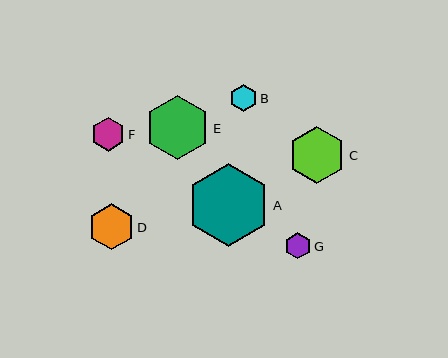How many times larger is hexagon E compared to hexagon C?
Hexagon E is approximately 1.1 times the size of hexagon C.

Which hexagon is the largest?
Hexagon A is the largest with a size of approximately 83 pixels.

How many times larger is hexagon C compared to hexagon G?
Hexagon C is approximately 2.2 times the size of hexagon G.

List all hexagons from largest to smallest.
From largest to smallest: A, E, C, D, F, B, G.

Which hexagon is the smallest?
Hexagon G is the smallest with a size of approximately 26 pixels.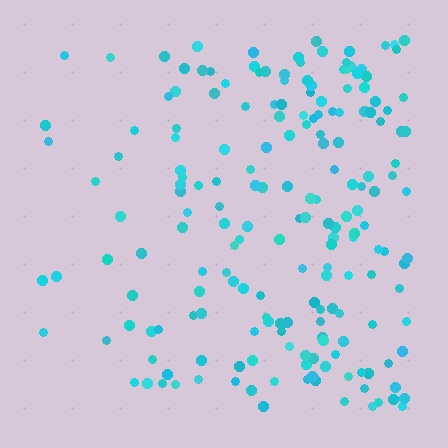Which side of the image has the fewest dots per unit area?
The left.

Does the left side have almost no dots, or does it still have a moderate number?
Still a moderate number, just noticeably fewer than the right.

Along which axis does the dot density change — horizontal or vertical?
Horizontal.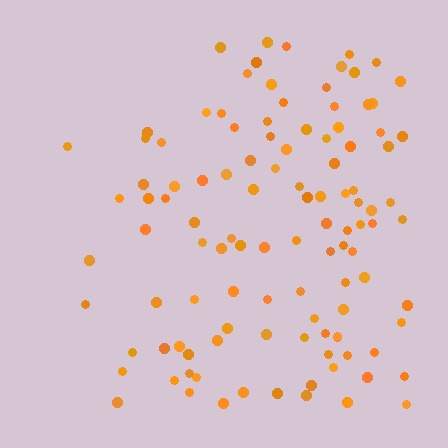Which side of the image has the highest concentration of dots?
The right.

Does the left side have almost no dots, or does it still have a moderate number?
Still a moderate number, just noticeably fewer than the right.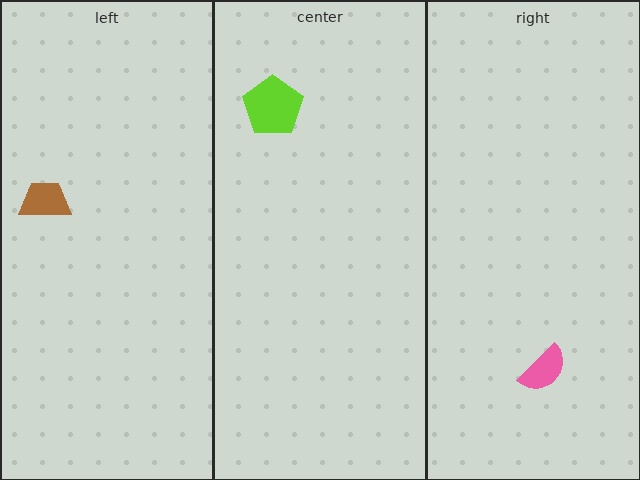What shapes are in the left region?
The brown trapezoid.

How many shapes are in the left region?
1.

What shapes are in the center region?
The lime pentagon.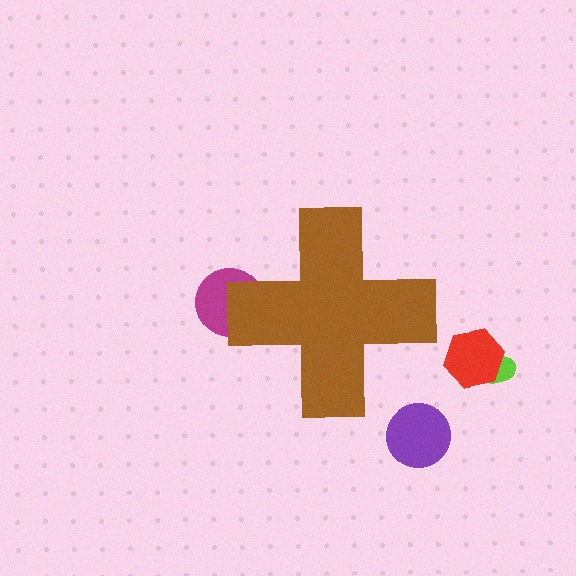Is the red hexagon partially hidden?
No, the red hexagon is fully visible.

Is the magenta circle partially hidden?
Yes, the magenta circle is partially hidden behind the brown cross.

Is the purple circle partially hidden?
No, the purple circle is fully visible.